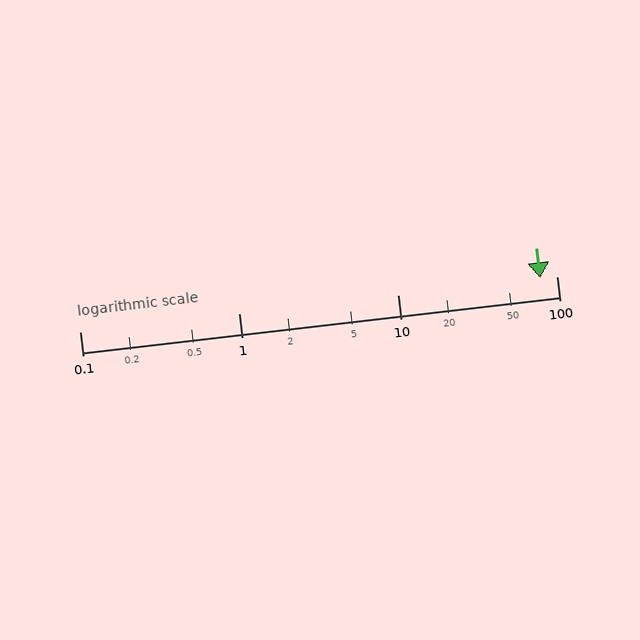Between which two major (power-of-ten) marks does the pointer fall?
The pointer is between 10 and 100.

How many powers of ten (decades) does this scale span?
The scale spans 3 decades, from 0.1 to 100.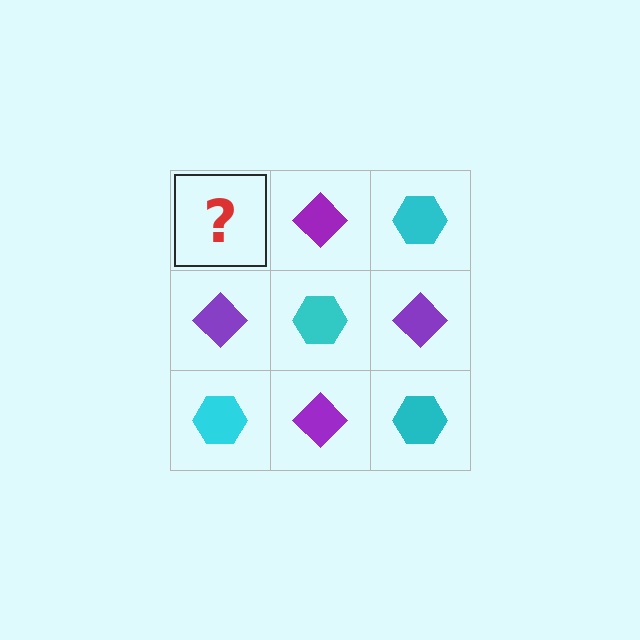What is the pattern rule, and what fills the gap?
The rule is that it alternates cyan hexagon and purple diamond in a checkerboard pattern. The gap should be filled with a cyan hexagon.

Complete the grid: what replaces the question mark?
The question mark should be replaced with a cyan hexagon.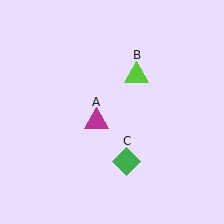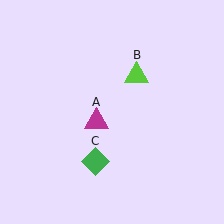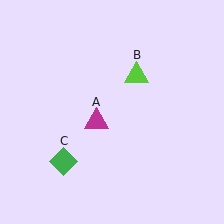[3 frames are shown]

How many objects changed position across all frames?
1 object changed position: green diamond (object C).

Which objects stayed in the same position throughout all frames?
Magenta triangle (object A) and lime triangle (object B) remained stationary.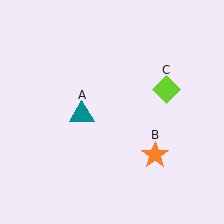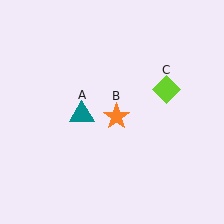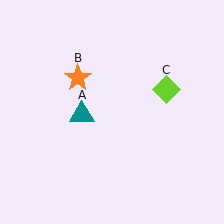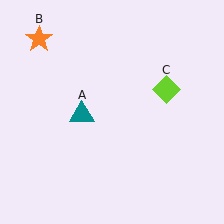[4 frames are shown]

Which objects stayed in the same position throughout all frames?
Teal triangle (object A) and lime diamond (object C) remained stationary.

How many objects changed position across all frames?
1 object changed position: orange star (object B).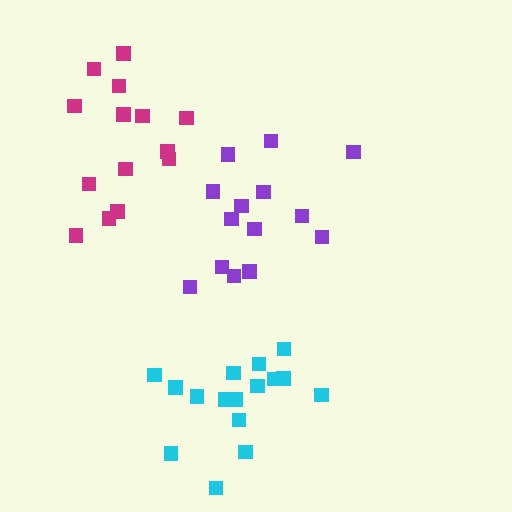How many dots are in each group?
Group 1: 14 dots, Group 2: 16 dots, Group 3: 14 dots (44 total).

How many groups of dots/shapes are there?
There are 3 groups.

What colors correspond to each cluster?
The clusters are colored: magenta, cyan, purple.